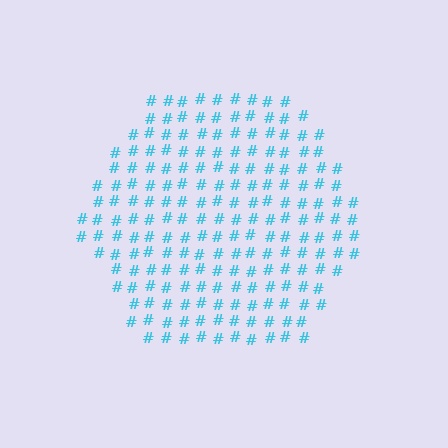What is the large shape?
The large shape is a hexagon.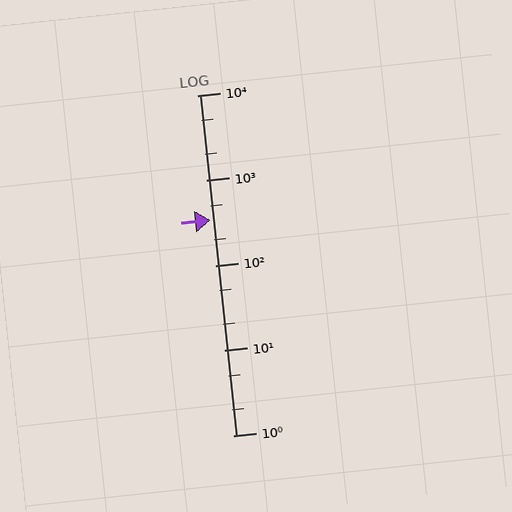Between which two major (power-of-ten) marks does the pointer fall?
The pointer is between 100 and 1000.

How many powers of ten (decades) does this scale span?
The scale spans 4 decades, from 1 to 10000.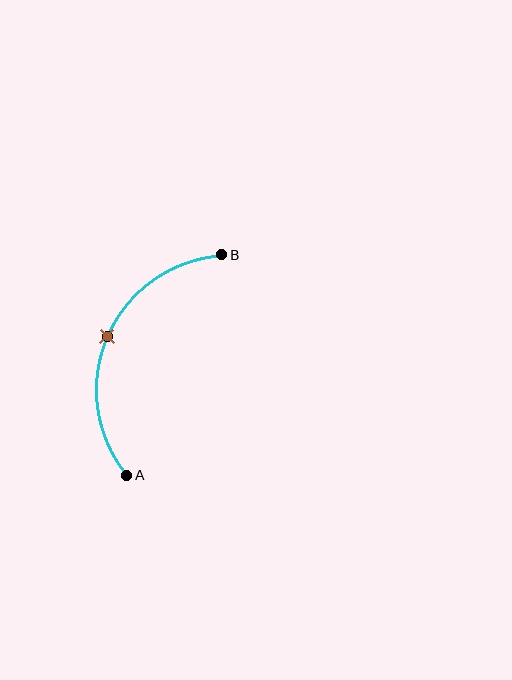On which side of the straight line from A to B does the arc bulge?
The arc bulges to the left of the straight line connecting A and B.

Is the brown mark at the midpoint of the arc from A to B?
Yes. The brown mark lies on the arc at equal arc-length from both A and B — it is the arc midpoint.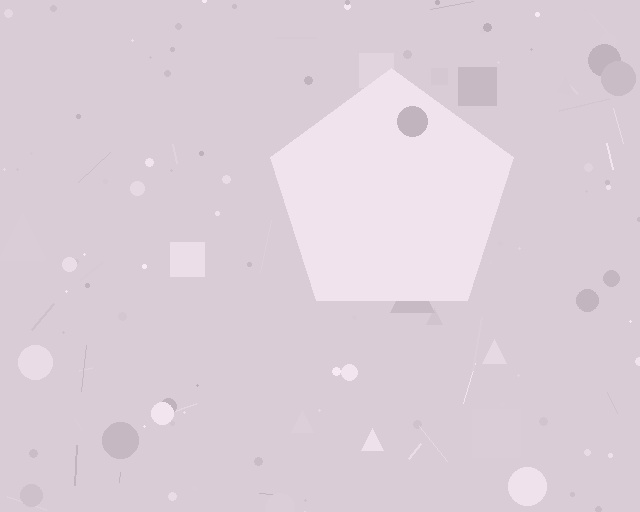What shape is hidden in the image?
A pentagon is hidden in the image.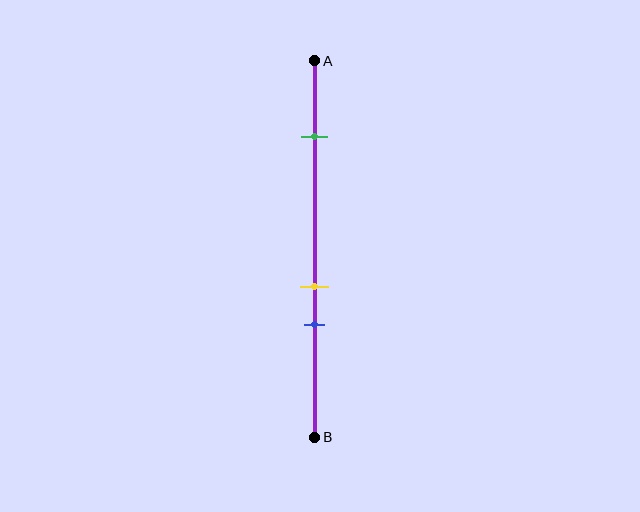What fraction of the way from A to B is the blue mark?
The blue mark is approximately 70% (0.7) of the way from A to B.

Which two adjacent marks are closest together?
The yellow and blue marks are the closest adjacent pair.